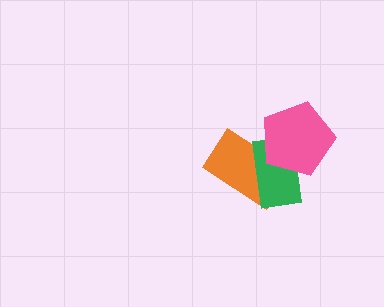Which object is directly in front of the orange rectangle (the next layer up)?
The green rectangle is directly in front of the orange rectangle.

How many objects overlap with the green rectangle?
2 objects overlap with the green rectangle.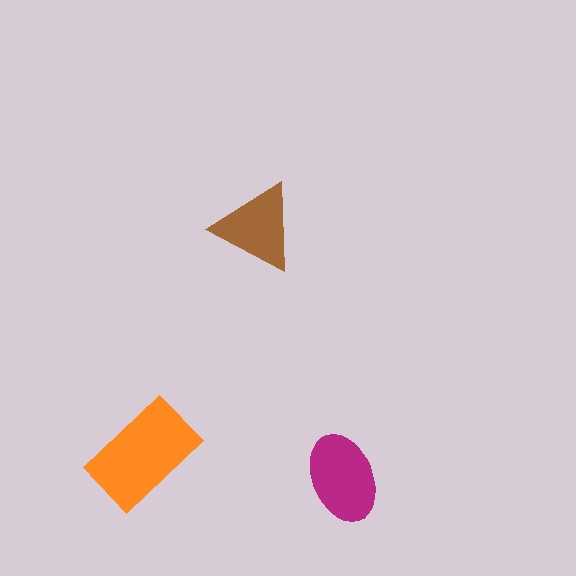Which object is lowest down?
The magenta ellipse is bottommost.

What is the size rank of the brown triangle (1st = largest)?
3rd.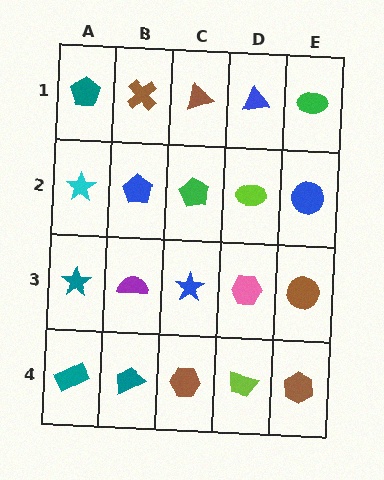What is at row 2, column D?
A lime ellipse.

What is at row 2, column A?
A cyan star.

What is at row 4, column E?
A brown hexagon.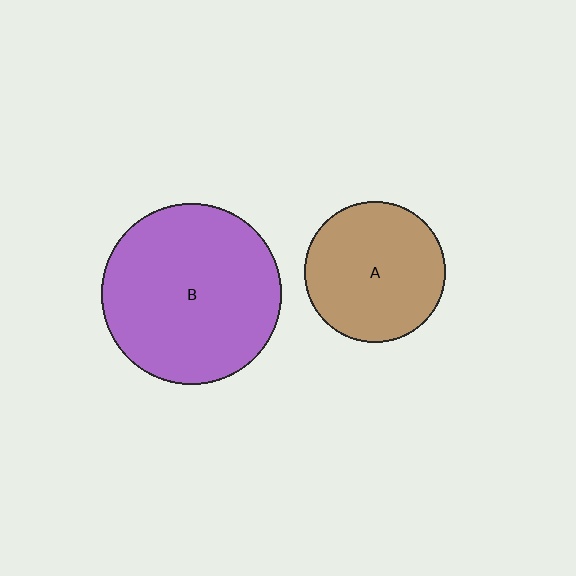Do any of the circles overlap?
No, none of the circles overlap.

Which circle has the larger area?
Circle B (purple).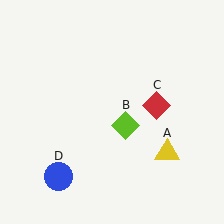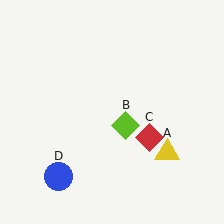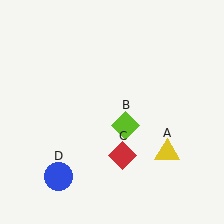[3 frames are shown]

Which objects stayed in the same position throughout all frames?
Yellow triangle (object A) and lime diamond (object B) and blue circle (object D) remained stationary.